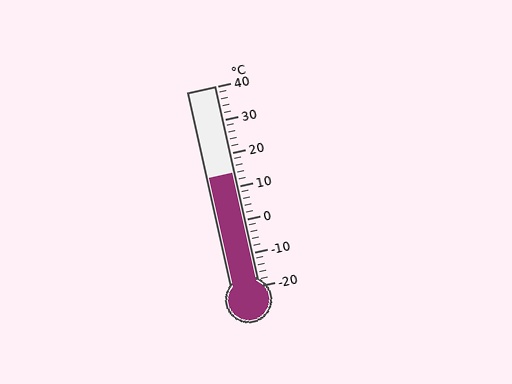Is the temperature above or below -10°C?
The temperature is above -10°C.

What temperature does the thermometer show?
The thermometer shows approximately 14°C.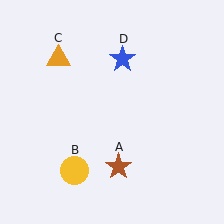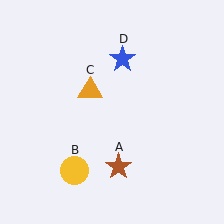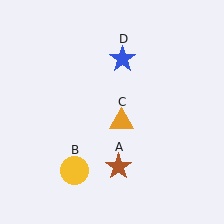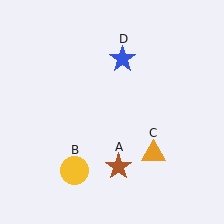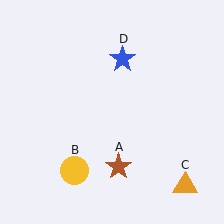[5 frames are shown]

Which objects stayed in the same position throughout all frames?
Brown star (object A) and yellow circle (object B) and blue star (object D) remained stationary.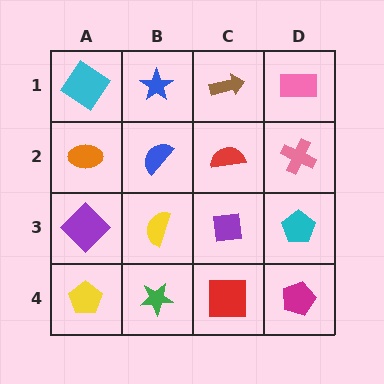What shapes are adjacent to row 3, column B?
A blue semicircle (row 2, column B), a green star (row 4, column B), a purple diamond (row 3, column A), a purple square (row 3, column C).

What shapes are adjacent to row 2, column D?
A pink rectangle (row 1, column D), a cyan pentagon (row 3, column D), a red semicircle (row 2, column C).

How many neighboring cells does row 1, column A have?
2.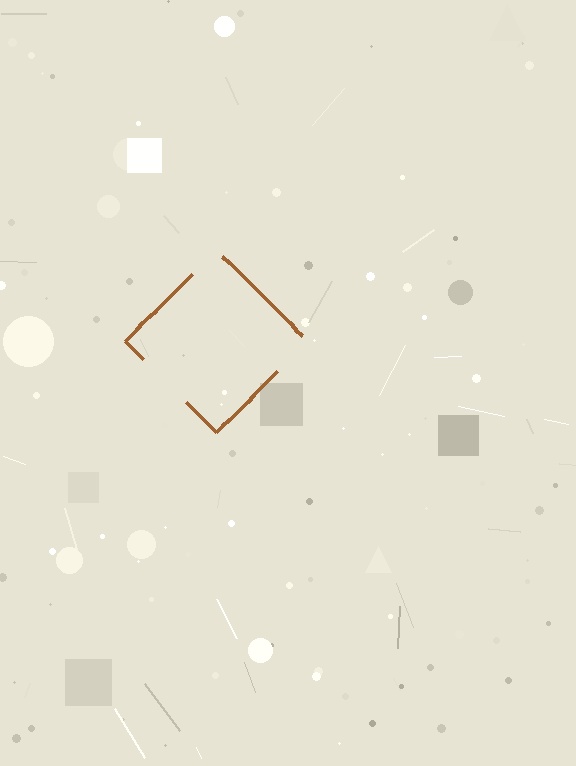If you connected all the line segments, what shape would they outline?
They would outline a diamond.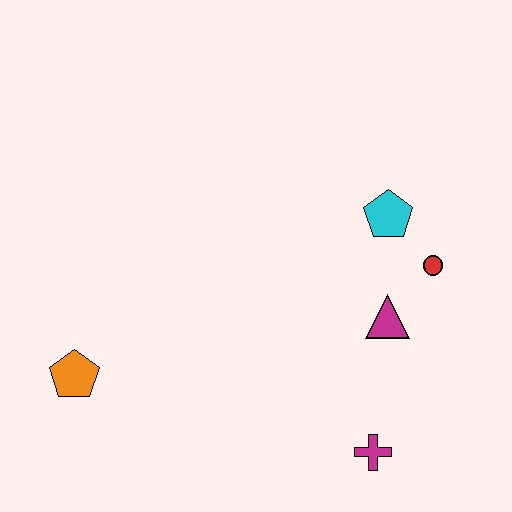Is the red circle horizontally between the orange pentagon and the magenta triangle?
No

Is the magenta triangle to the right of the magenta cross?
Yes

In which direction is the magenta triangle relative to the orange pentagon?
The magenta triangle is to the right of the orange pentagon.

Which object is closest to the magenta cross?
The magenta triangle is closest to the magenta cross.